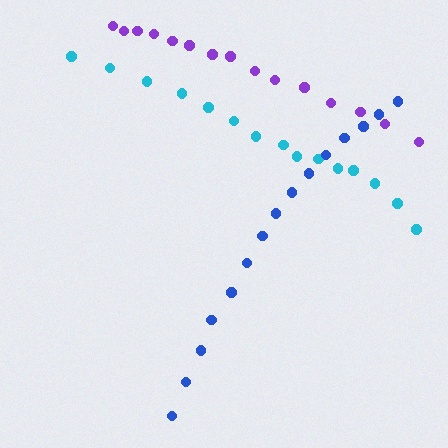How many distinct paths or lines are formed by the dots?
There are 3 distinct paths.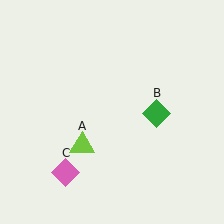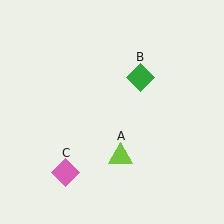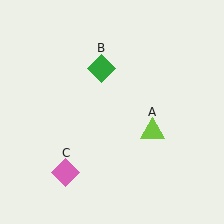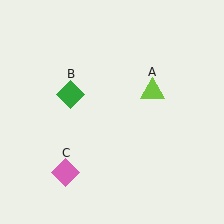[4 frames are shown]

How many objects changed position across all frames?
2 objects changed position: lime triangle (object A), green diamond (object B).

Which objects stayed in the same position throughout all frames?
Pink diamond (object C) remained stationary.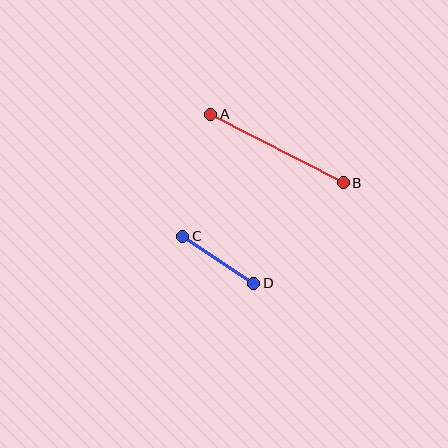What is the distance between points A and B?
The distance is approximately 150 pixels.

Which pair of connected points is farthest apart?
Points A and B are farthest apart.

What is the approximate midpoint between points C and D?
The midpoint is at approximately (218, 260) pixels.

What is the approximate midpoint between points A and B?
The midpoint is at approximately (277, 148) pixels.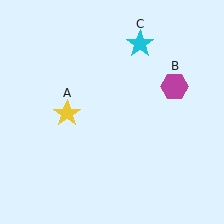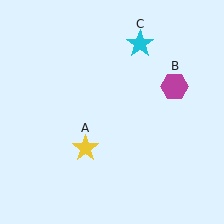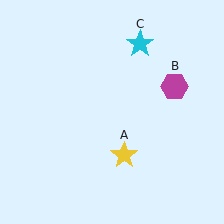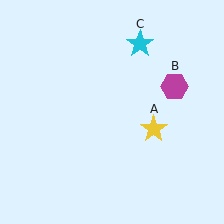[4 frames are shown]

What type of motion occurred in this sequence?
The yellow star (object A) rotated counterclockwise around the center of the scene.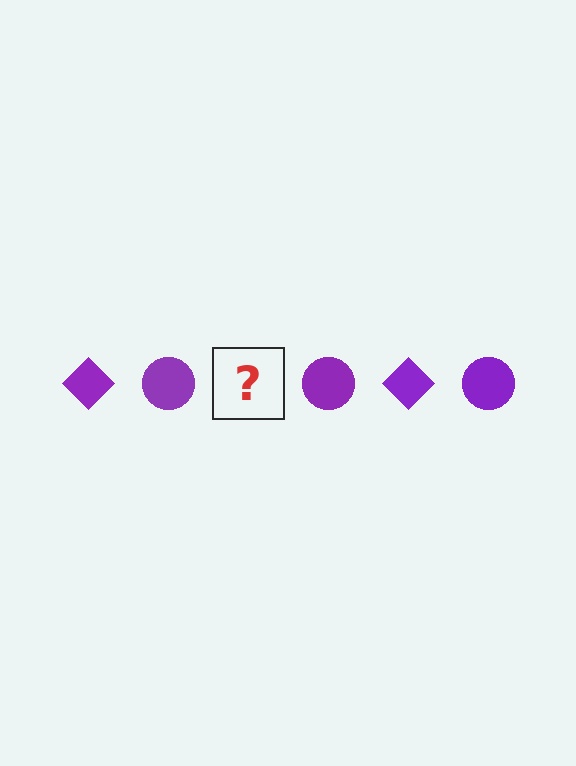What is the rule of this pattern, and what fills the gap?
The rule is that the pattern cycles through diamond, circle shapes in purple. The gap should be filled with a purple diamond.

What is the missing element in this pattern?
The missing element is a purple diamond.